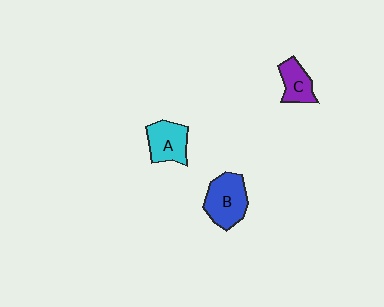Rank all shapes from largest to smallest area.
From largest to smallest: B (blue), A (cyan), C (purple).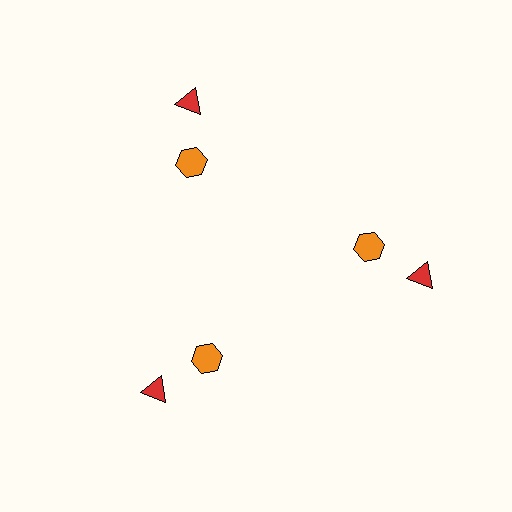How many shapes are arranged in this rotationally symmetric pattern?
There are 6 shapes, arranged in 3 groups of 2.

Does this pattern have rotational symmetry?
Yes, this pattern has 3-fold rotational symmetry. It looks the same after rotating 120 degrees around the center.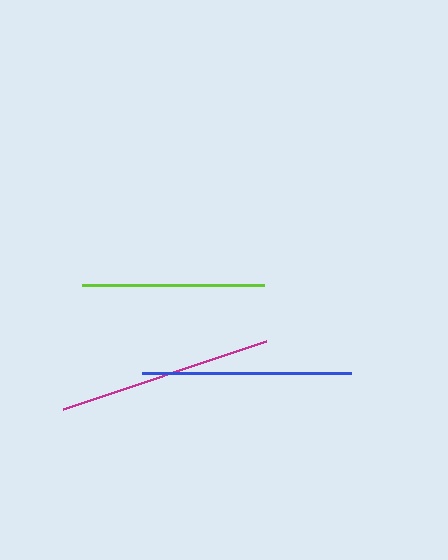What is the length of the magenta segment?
The magenta segment is approximately 214 pixels long.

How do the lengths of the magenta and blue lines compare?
The magenta and blue lines are approximately the same length.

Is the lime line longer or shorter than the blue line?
The blue line is longer than the lime line.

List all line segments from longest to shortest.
From longest to shortest: magenta, blue, lime.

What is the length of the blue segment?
The blue segment is approximately 209 pixels long.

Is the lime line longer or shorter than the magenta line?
The magenta line is longer than the lime line.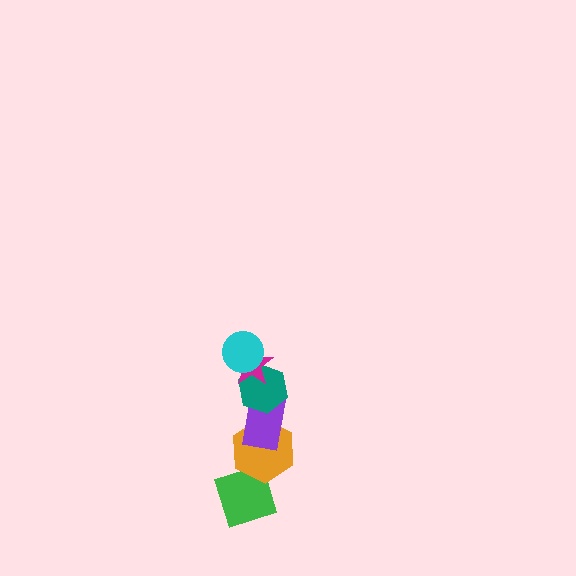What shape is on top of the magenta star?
The cyan circle is on top of the magenta star.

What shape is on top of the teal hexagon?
The magenta star is on top of the teal hexagon.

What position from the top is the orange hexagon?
The orange hexagon is 5th from the top.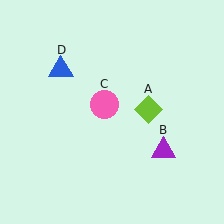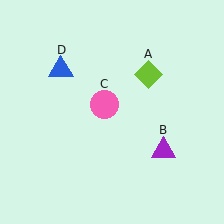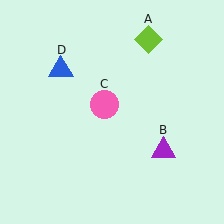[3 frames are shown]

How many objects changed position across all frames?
1 object changed position: lime diamond (object A).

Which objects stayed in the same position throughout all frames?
Purple triangle (object B) and pink circle (object C) and blue triangle (object D) remained stationary.